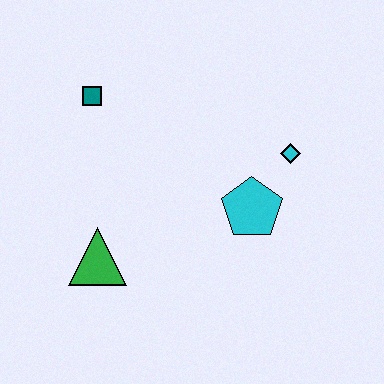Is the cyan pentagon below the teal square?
Yes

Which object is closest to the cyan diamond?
The cyan pentagon is closest to the cyan diamond.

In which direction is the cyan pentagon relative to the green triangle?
The cyan pentagon is to the right of the green triangle.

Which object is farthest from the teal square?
The cyan diamond is farthest from the teal square.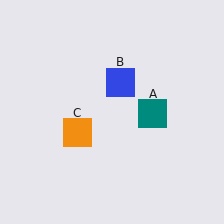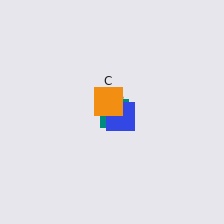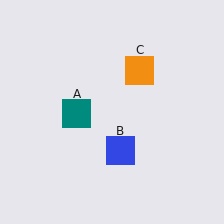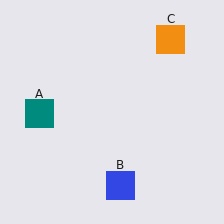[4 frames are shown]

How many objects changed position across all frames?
3 objects changed position: teal square (object A), blue square (object B), orange square (object C).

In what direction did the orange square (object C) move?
The orange square (object C) moved up and to the right.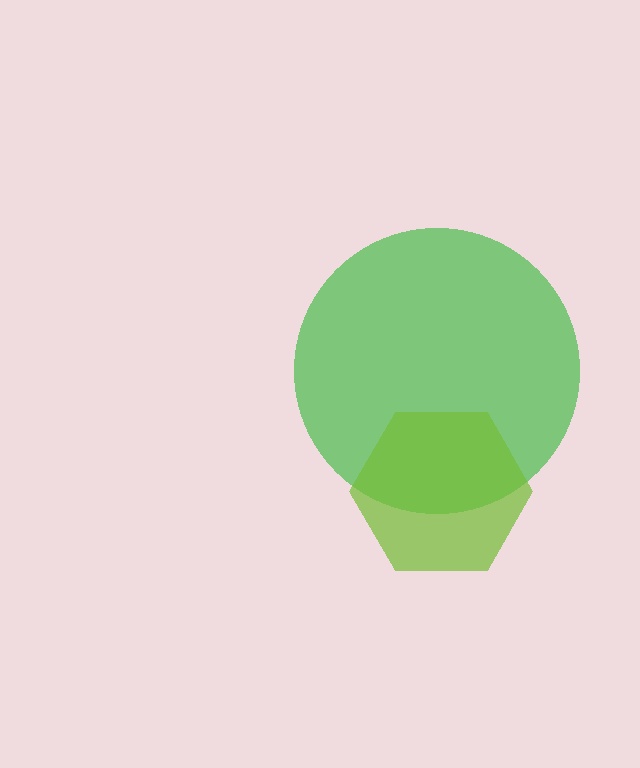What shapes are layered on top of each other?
The layered shapes are: a green circle, a lime hexagon.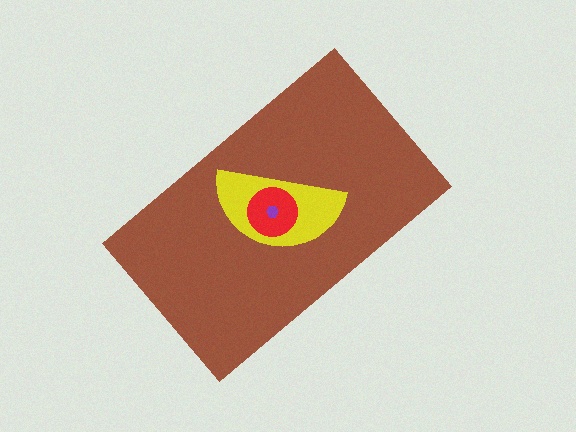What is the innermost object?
The purple hexagon.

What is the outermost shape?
The brown rectangle.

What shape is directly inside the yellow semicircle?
The red circle.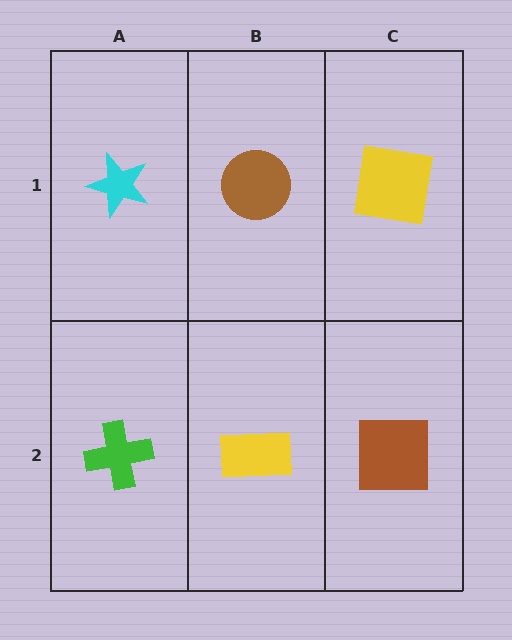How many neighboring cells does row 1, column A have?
2.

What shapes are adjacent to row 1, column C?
A brown square (row 2, column C), a brown circle (row 1, column B).